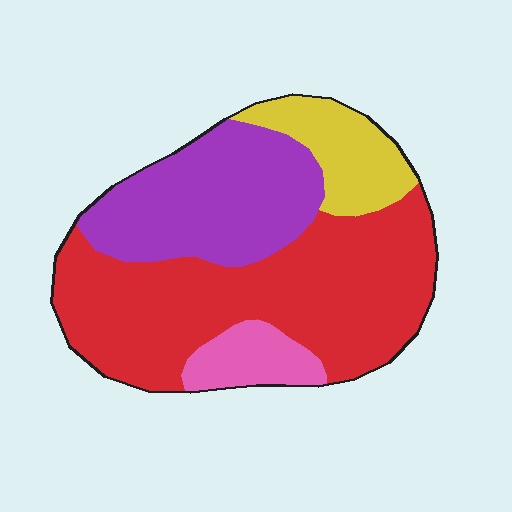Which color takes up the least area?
Pink, at roughly 10%.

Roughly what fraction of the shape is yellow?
Yellow covers roughly 15% of the shape.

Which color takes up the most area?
Red, at roughly 50%.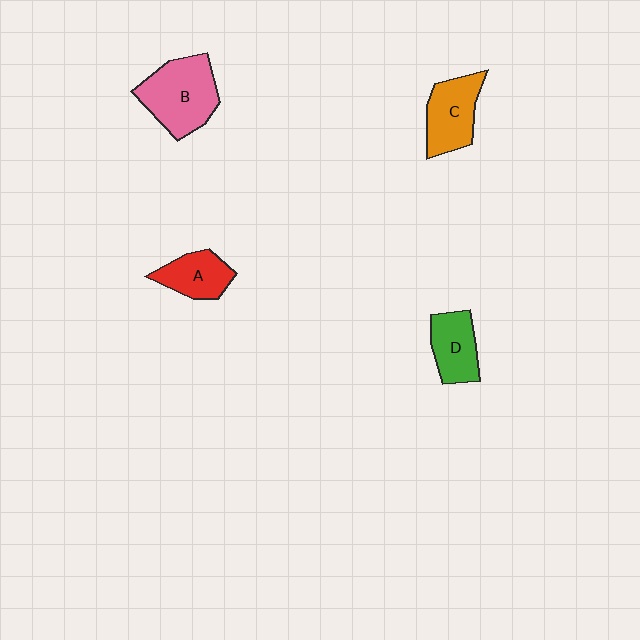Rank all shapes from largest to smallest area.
From largest to smallest: B (pink), C (orange), D (green), A (red).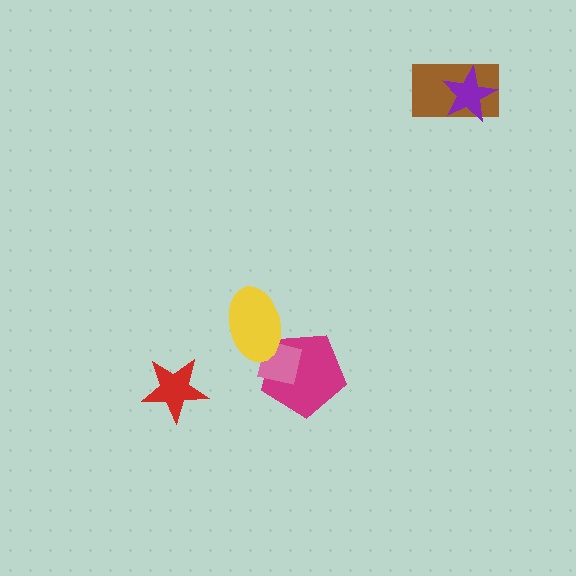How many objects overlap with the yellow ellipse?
2 objects overlap with the yellow ellipse.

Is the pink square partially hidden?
Yes, it is partially covered by another shape.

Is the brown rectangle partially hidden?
Yes, it is partially covered by another shape.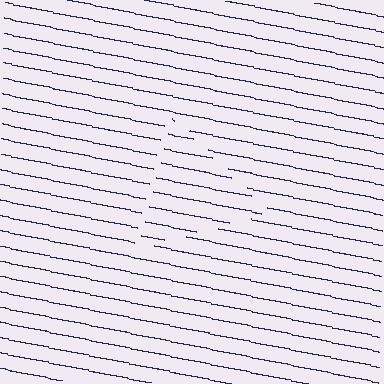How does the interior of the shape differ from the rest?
The interior of the shape contains the same grating, shifted by half a period — the contour is defined by the phase discontinuity where line-ends from the inner and outer gratings abut.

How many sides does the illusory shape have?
3 sides — the line-ends trace a triangle.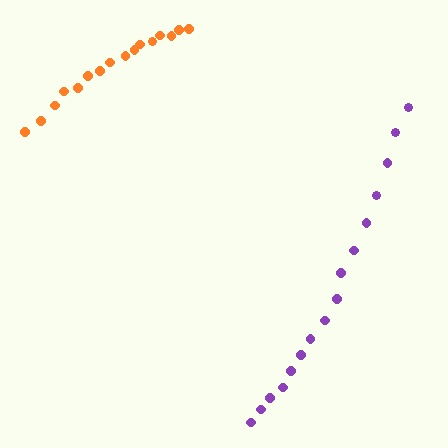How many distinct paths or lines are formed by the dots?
There are 2 distinct paths.